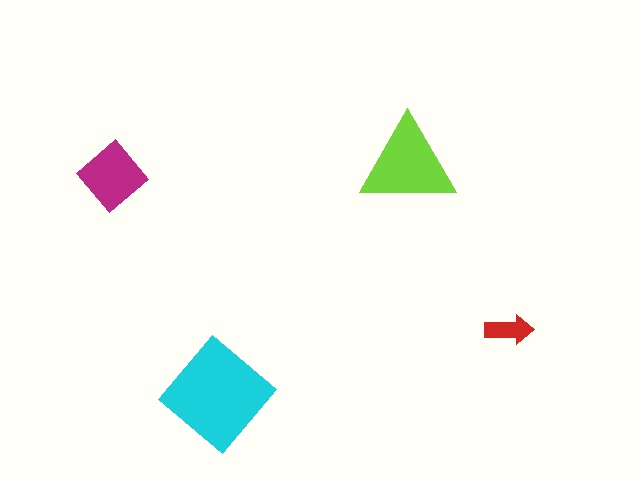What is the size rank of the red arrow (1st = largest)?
4th.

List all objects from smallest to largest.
The red arrow, the magenta diamond, the lime triangle, the cyan diamond.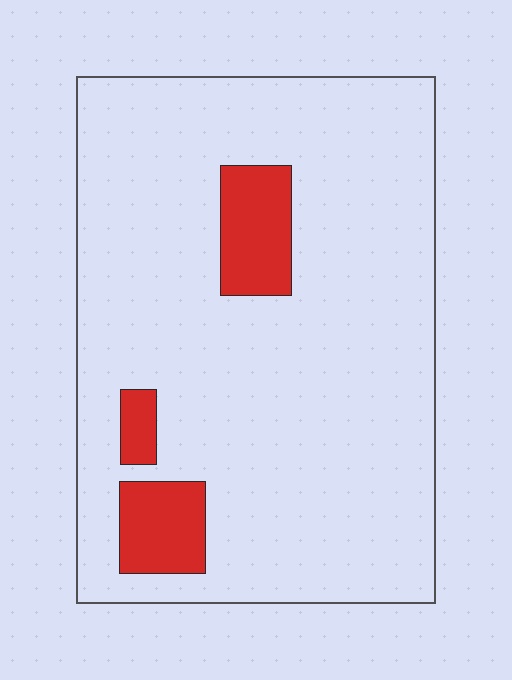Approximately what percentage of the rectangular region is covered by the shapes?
Approximately 10%.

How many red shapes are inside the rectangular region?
3.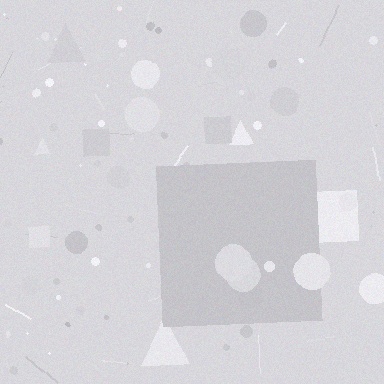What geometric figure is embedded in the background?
A square is embedded in the background.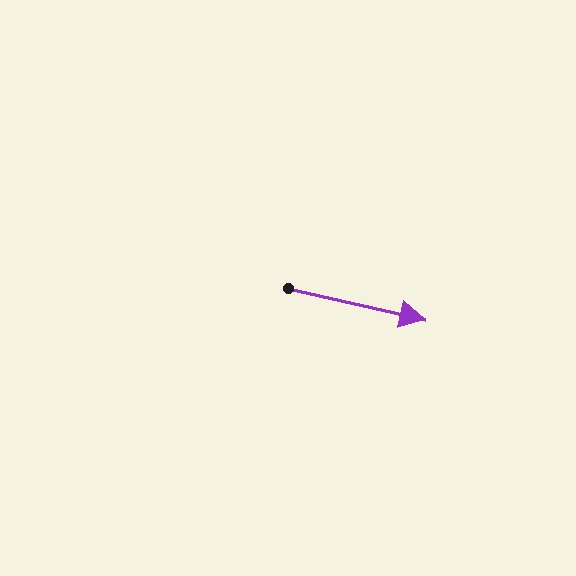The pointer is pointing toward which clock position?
Roughly 3 o'clock.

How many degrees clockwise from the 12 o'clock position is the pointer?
Approximately 103 degrees.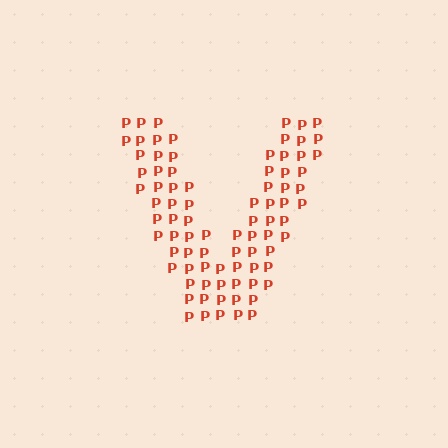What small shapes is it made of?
It is made of small letter P's.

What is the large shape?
The large shape is the letter V.